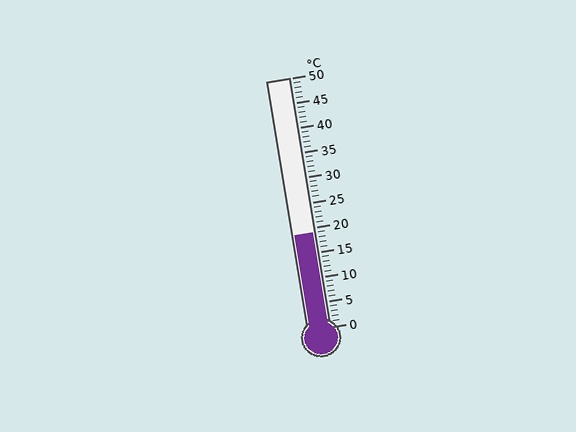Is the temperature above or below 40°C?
The temperature is below 40°C.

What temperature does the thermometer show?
The thermometer shows approximately 19°C.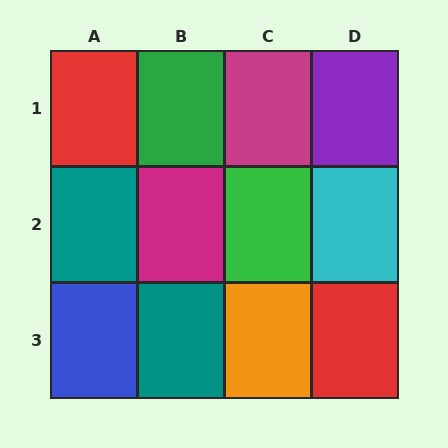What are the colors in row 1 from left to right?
Red, green, magenta, purple.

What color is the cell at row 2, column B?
Magenta.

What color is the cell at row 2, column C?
Green.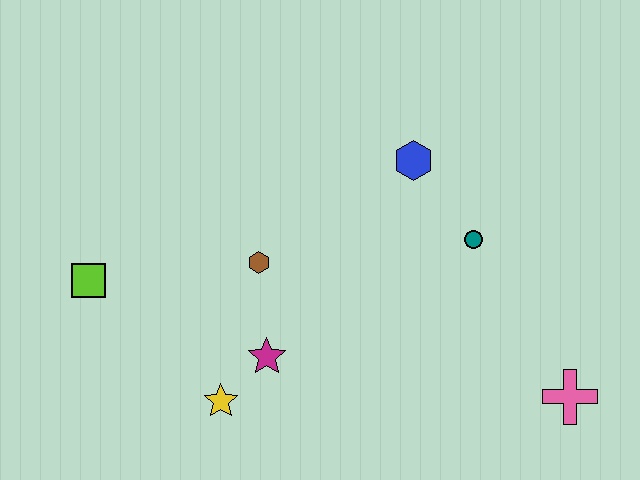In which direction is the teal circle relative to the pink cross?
The teal circle is above the pink cross.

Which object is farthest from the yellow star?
The pink cross is farthest from the yellow star.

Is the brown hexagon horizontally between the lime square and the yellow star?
No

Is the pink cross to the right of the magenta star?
Yes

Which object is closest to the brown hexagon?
The magenta star is closest to the brown hexagon.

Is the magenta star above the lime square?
No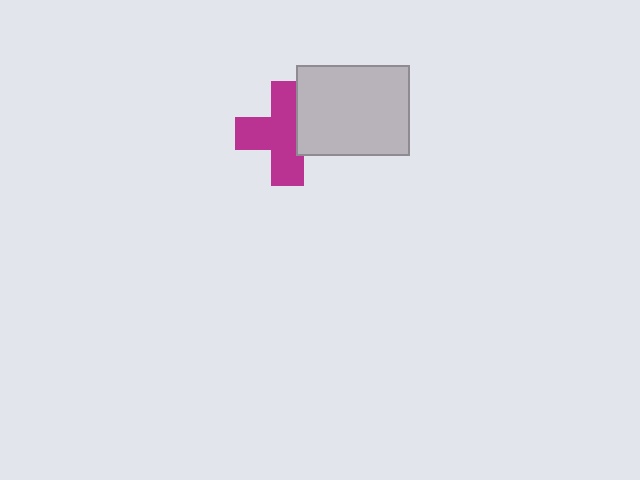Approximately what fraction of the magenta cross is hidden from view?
Roughly 31% of the magenta cross is hidden behind the light gray rectangle.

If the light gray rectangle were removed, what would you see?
You would see the complete magenta cross.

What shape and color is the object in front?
The object in front is a light gray rectangle.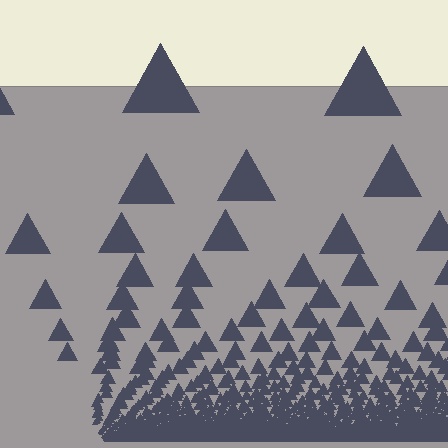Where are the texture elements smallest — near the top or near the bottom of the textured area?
Near the bottom.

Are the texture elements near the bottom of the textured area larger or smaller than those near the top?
Smaller. The gradient is inverted — elements near the bottom are smaller and denser.